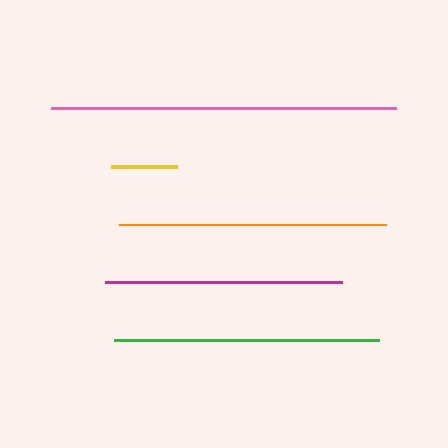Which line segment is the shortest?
The yellow line is the shortest at approximately 67 pixels.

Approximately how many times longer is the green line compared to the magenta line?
The green line is approximately 1.1 times the length of the magenta line.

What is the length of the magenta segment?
The magenta segment is approximately 236 pixels long.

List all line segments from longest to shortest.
From longest to shortest: pink, orange, green, magenta, yellow.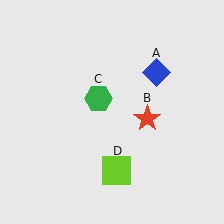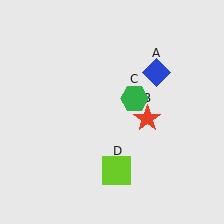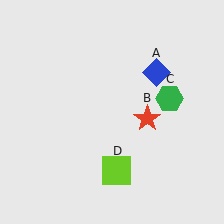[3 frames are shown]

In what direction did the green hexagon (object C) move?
The green hexagon (object C) moved right.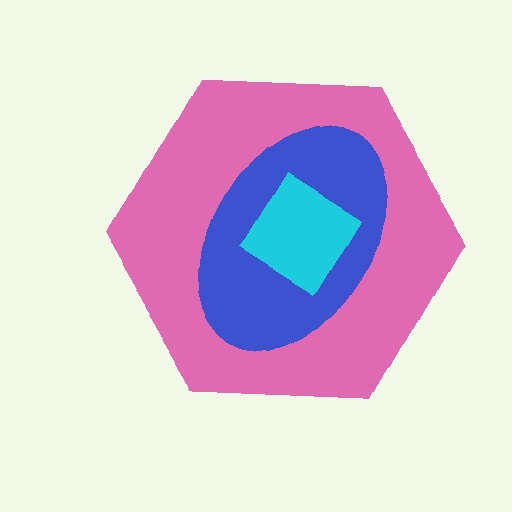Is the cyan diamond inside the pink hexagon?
Yes.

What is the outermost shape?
The pink hexagon.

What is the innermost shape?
The cyan diamond.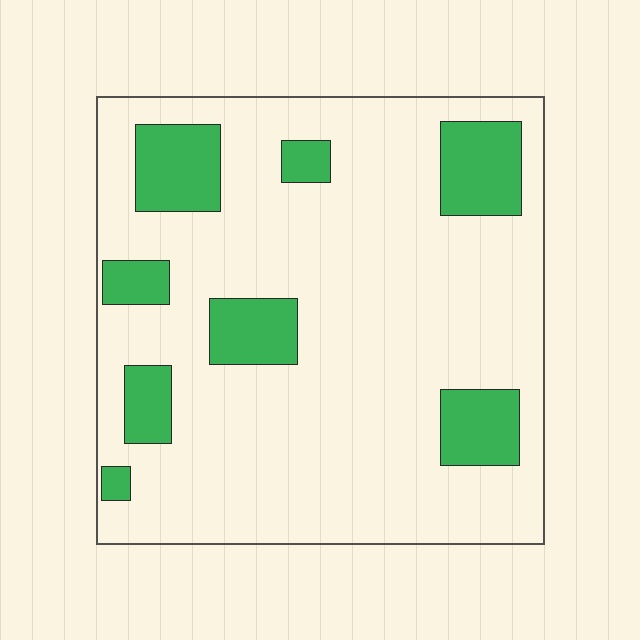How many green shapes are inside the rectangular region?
8.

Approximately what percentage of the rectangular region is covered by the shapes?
Approximately 20%.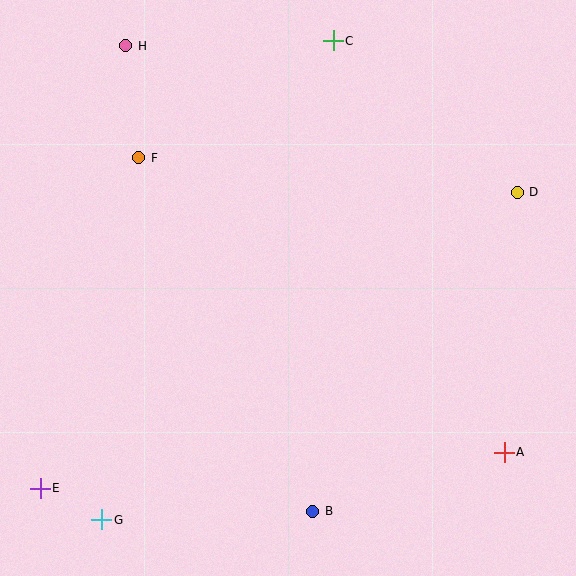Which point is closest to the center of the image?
Point F at (139, 158) is closest to the center.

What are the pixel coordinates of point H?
Point H is at (126, 46).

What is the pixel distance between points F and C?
The distance between F and C is 227 pixels.